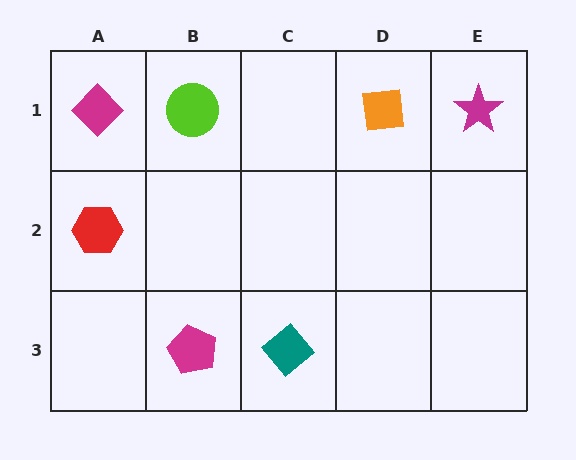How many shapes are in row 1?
4 shapes.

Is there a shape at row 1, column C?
No, that cell is empty.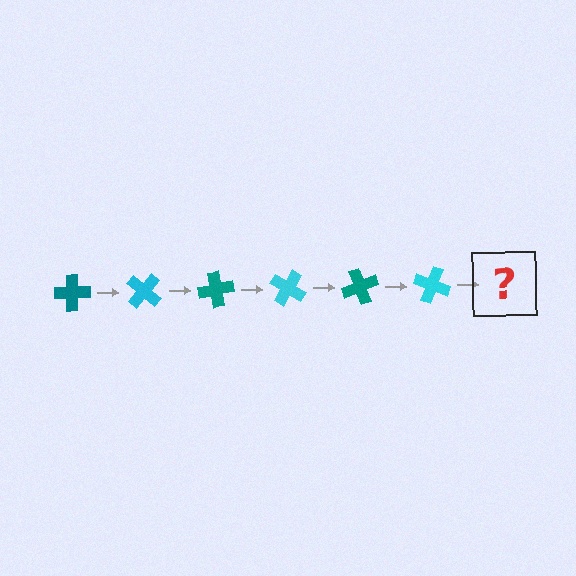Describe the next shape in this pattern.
It should be a teal cross, rotated 240 degrees from the start.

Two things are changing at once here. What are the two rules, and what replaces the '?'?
The two rules are that it rotates 40 degrees each step and the color cycles through teal and cyan. The '?' should be a teal cross, rotated 240 degrees from the start.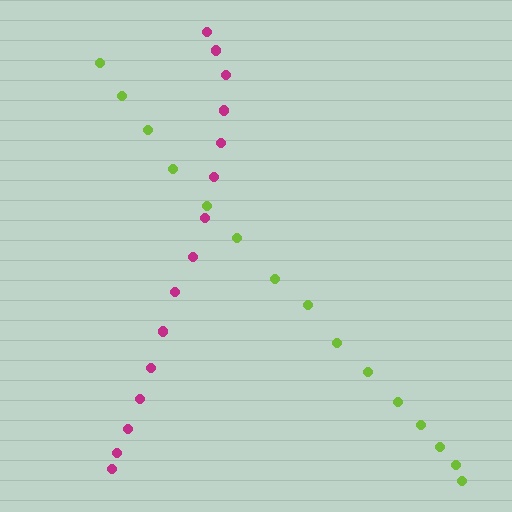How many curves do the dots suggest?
There are 2 distinct paths.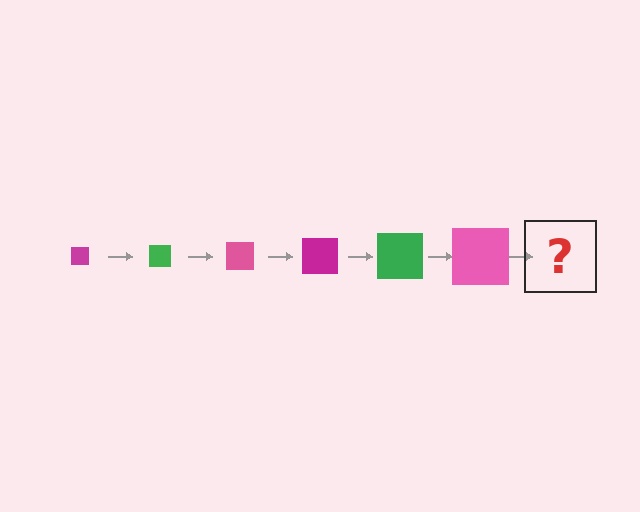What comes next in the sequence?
The next element should be a magenta square, larger than the previous one.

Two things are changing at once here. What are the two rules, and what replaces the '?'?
The two rules are that the square grows larger each step and the color cycles through magenta, green, and pink. The '?' should be a magenta square, larger than the previous one.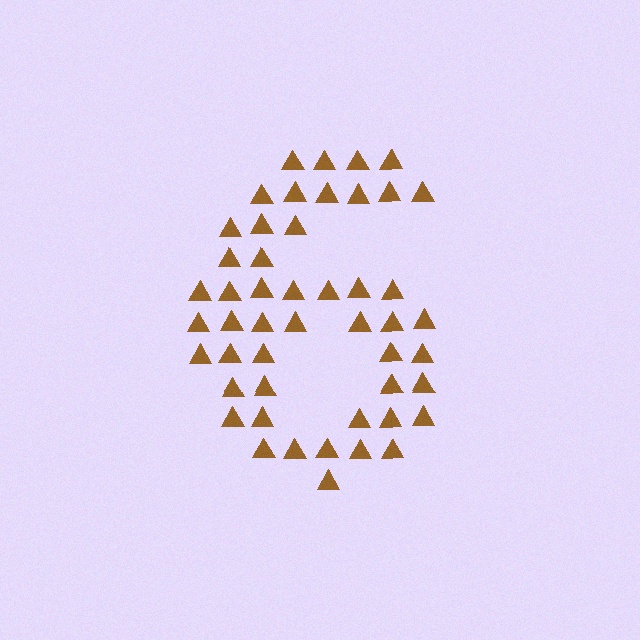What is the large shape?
The large shape is the digit 6.